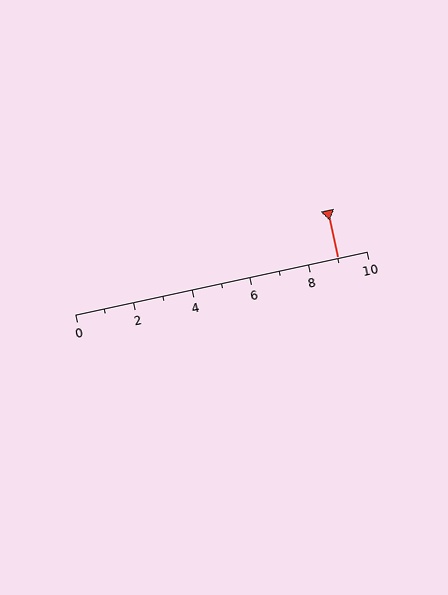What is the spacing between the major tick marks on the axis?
The major ticks are spaced 2 apart.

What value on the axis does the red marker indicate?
The marker indicates approximately 9.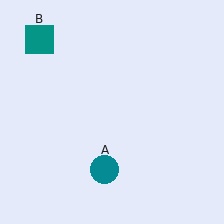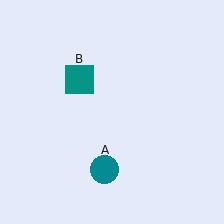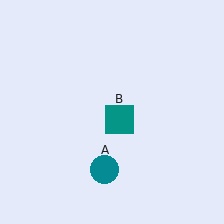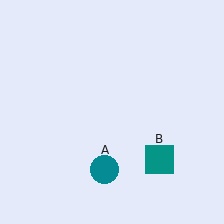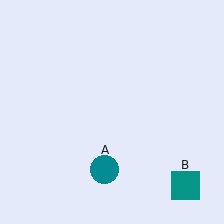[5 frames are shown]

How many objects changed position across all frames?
1 object changed position: teal square (object B).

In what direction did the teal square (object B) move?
The teal square (object B) moved down and to the right.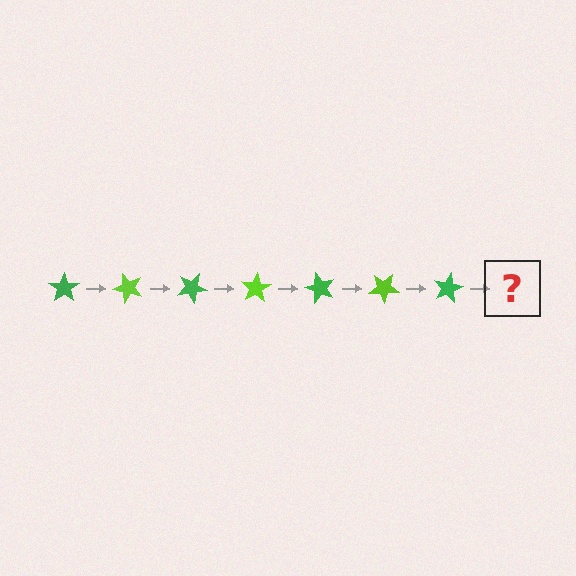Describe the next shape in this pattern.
It should be a lime star, rotated 350 degrees from the start.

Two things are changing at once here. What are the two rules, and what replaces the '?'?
The two rules are that it rotates 50 degrees each step and the color cycles through green and lime. The '?' should be a lime star, rotated 350 degrees from the start.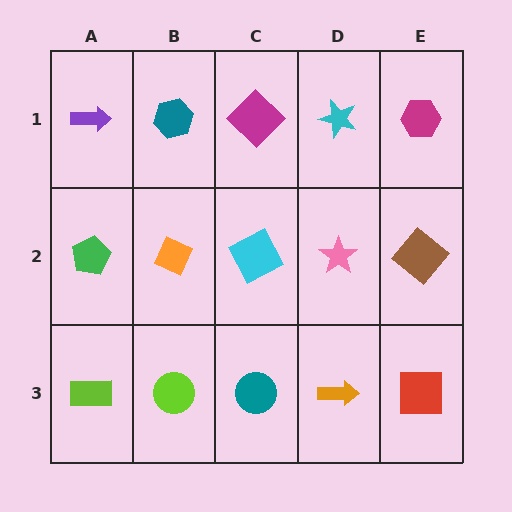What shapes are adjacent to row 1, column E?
A brown diamond (row 2, column E), a cyan star (row 1, column D).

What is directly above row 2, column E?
A magenta hexagon.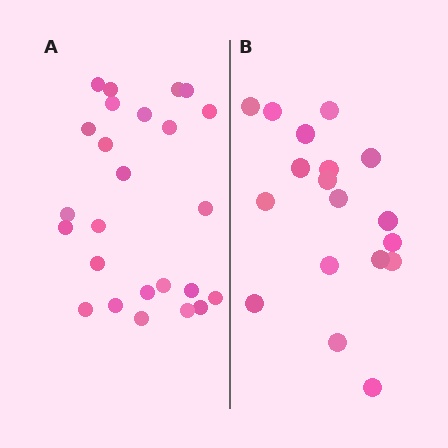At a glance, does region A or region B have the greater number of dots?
Region A (the left region) has more dots.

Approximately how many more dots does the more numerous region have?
Region A has roughly 8 or so more dots than region B.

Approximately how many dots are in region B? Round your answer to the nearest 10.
About 20 dots. (The exact count is 18, which rounds to 20.)